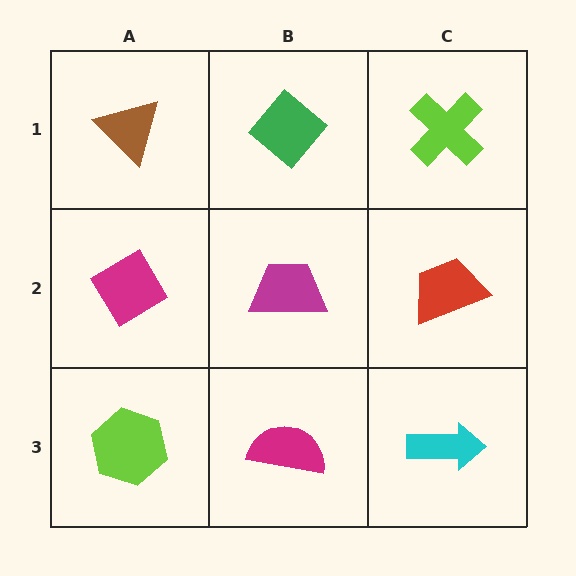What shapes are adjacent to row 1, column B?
A magenta trapezoid (row 2, column B), a brown triangle (row 1, column A), a lime cross (row 1, column C).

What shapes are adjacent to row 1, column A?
A magenta diamond (row 2, column A), a green diamond (row 1, column B).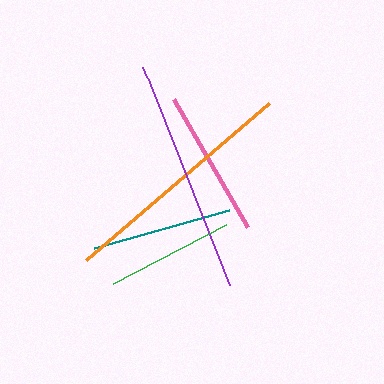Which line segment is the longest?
The orange line is the longest at approximately 241 pixels.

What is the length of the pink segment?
The pink segment is approximately 148 pixels long.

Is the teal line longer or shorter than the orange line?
The orange line is longer than the teal line.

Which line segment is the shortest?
The green line is the shortest at approximately 127 pixels.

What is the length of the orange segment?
The orange segment is approximately 241 pixels long.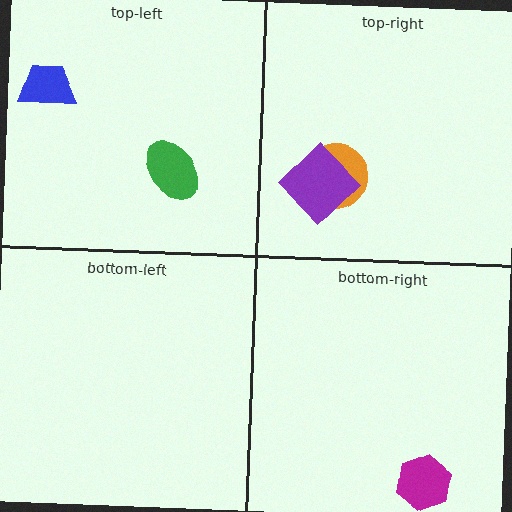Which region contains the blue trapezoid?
The top-left region.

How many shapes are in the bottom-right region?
1.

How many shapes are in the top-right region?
2.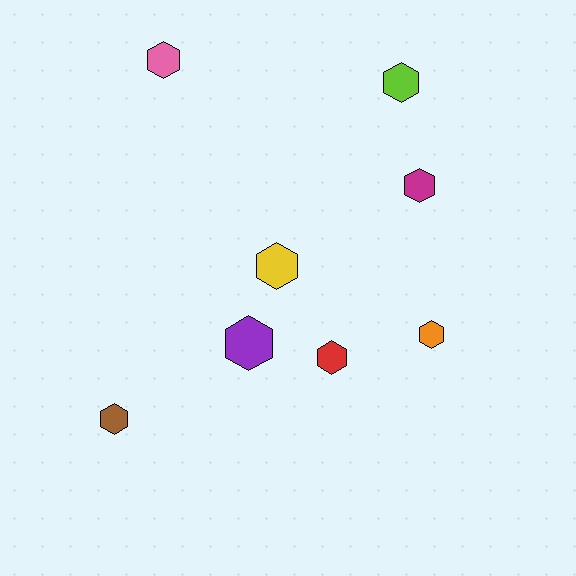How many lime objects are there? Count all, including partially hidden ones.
There is 1 lime object.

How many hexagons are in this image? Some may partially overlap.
There are 8 hexagons.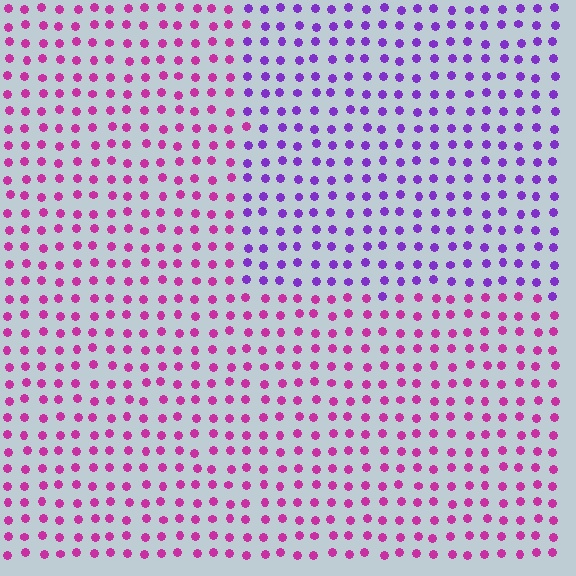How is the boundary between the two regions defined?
The boundary is defined purely by a slight shift in hue (about 43 degrees). Spacing, size, and orientation are identical on both sides.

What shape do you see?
I see a rectangle.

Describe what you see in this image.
The image is filled with small magenta elements in a uniform arrangement. A rectangle-shaped region is visible where the elements are tinted to a slightly different hue, forming a subtle color boundary.